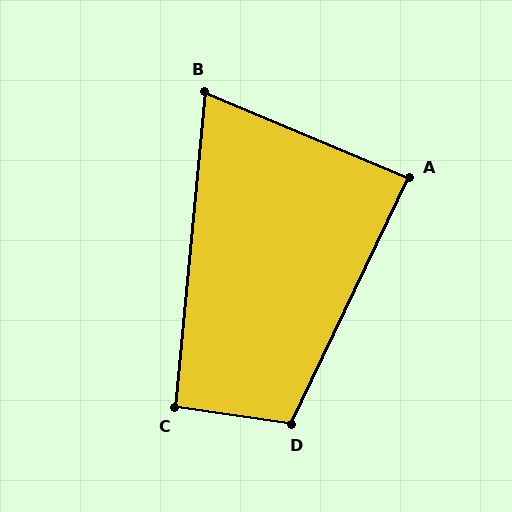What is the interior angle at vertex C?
Approximately 93 degrees (approximately right).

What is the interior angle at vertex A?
Approximately 87 degrees (approximately right).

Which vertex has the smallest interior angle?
B, at approximately 73 degrees.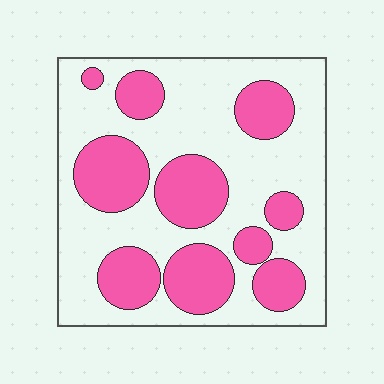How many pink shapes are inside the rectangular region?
10.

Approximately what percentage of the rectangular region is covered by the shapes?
Approximately 35%.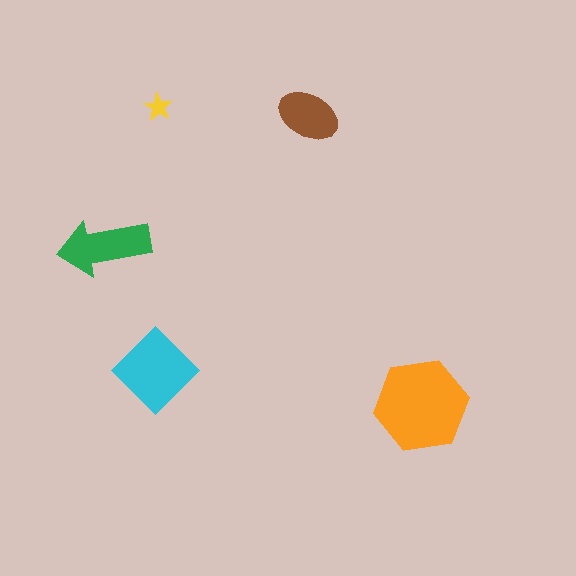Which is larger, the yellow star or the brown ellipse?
The brown ellipse.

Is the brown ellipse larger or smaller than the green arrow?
Smaller.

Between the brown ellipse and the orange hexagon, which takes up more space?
The orange hexagon.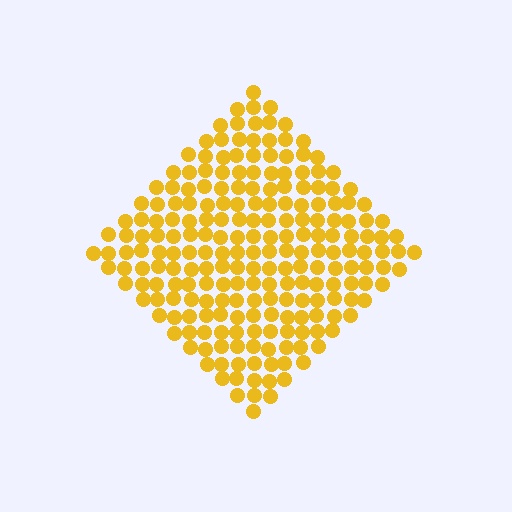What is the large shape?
The large shape is a diamond.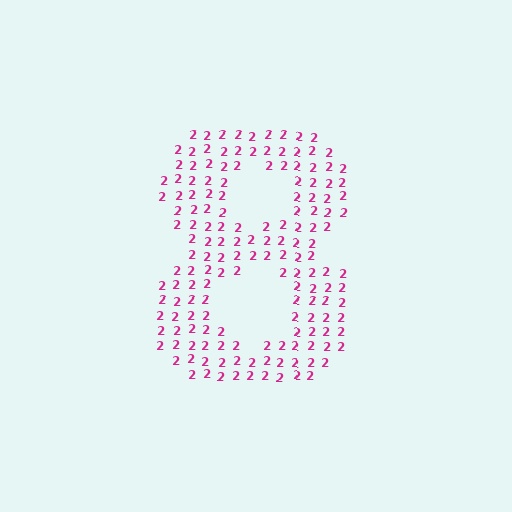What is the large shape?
The large shape is the digit 8.